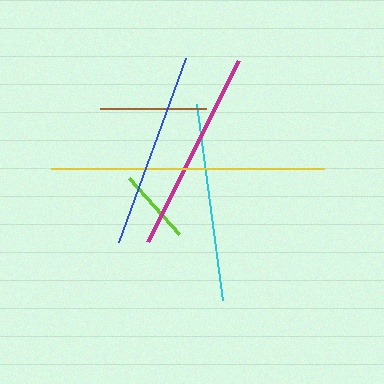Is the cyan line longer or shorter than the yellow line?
The yellow line is longer than the cyan line.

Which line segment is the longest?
The yellow line is the longest at approximately 274 pixels.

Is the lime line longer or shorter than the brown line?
The brown line is longer than the lime line.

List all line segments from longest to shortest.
From longest to shortest: yellow, magenta, cyan, blue, brown, lime.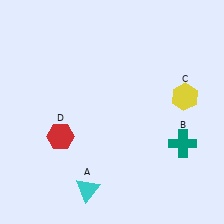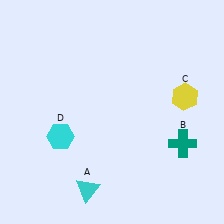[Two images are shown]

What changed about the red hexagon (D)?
In Image 1, D is red. In Image 2, it changed to cyan.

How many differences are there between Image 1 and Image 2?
There is 1 difference between the two images.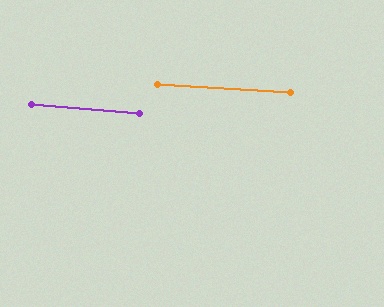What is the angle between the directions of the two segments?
Approximately 1 degree.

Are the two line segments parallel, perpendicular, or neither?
Parallel — their directions differ by only 1.1°.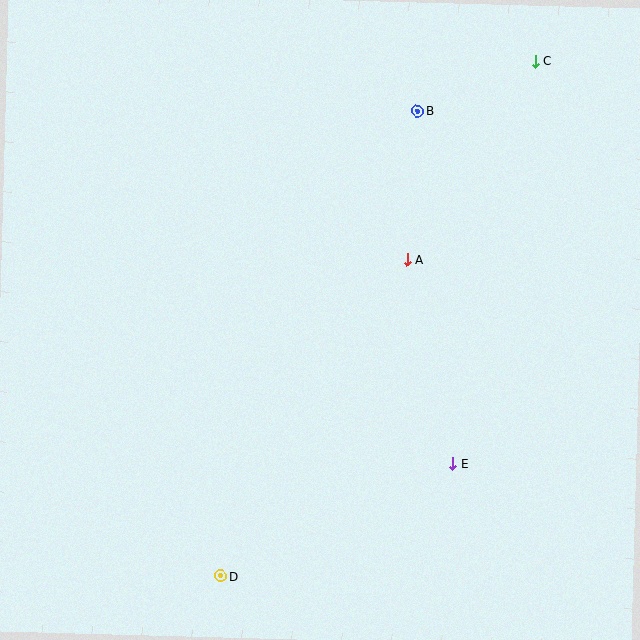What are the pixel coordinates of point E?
Point E is at (453, 464).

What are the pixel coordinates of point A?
Point A is at (407, 259).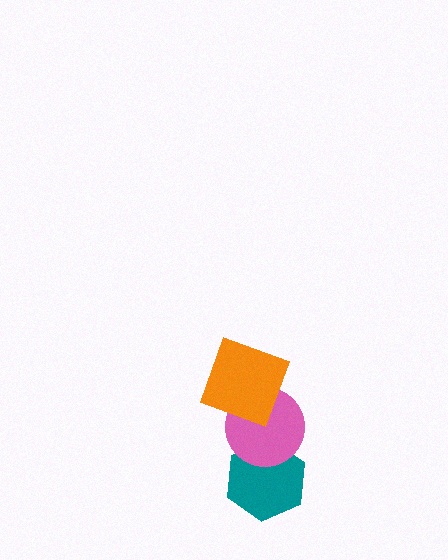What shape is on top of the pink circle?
The orange square is on top of the pink circle.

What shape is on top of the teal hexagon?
The pink circle is on top of the teal hexagon.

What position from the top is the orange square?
The orange square is 1st from the top.